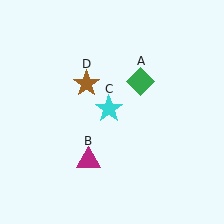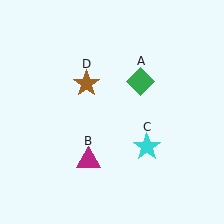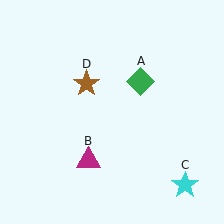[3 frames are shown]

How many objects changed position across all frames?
1 object changed position: cyan star (object C).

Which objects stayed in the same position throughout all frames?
Green diamond (object A) and magenta triangle (object B) and brown star (object D) remained stationary.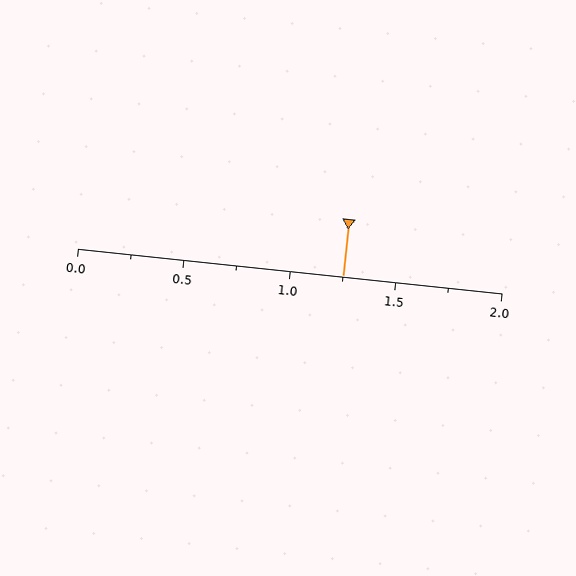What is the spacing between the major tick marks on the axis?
The major ticks are spaced 0.5 apart.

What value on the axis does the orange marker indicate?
The marker indicates approximately 1.25.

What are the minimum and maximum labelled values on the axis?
The axis runs from 0.0 to 2.0.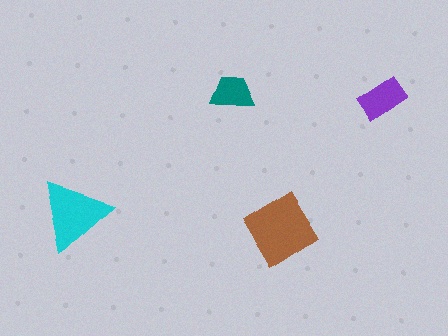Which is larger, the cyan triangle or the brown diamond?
The brown diamond.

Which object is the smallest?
The teal trapezoid.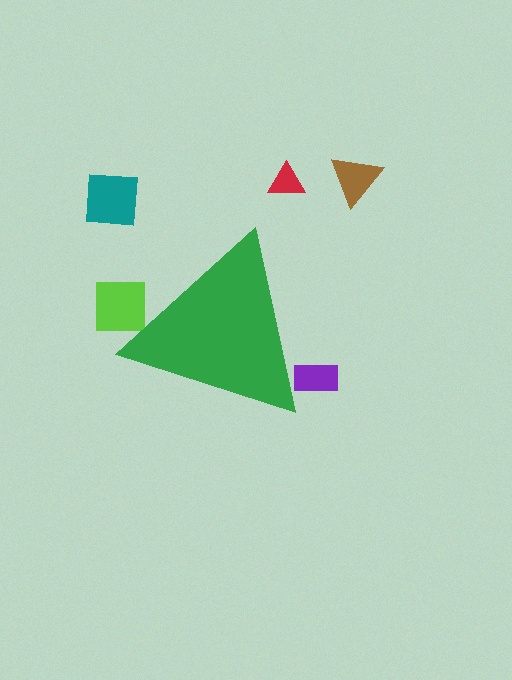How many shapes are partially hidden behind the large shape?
2 shapes are partially hidden.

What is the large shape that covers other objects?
A green triangle.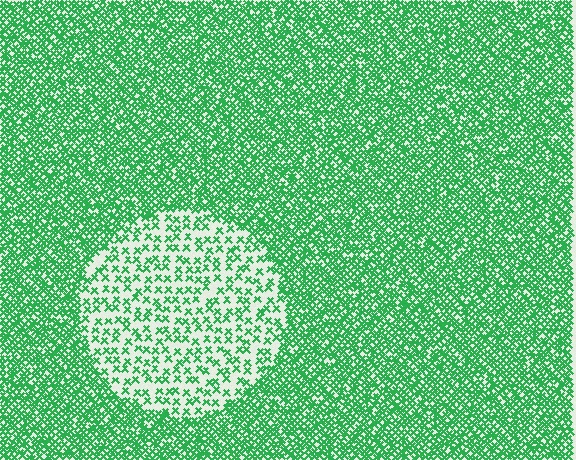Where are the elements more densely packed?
The elements are more densely packed outside the circle boundary.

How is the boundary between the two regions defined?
The boundary is defined by a change in element density (approximately 2.7x ratio). All elements are the same color, size, and shape.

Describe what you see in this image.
The image contains small green elements arranged at two different densities. A circle-shaped region is visible where the elements are less densely packed than the surrounding area.